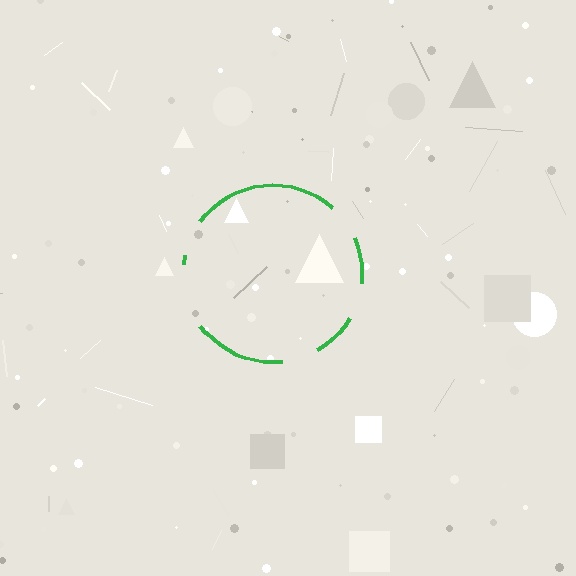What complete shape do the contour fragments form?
The contour fragments form a circle.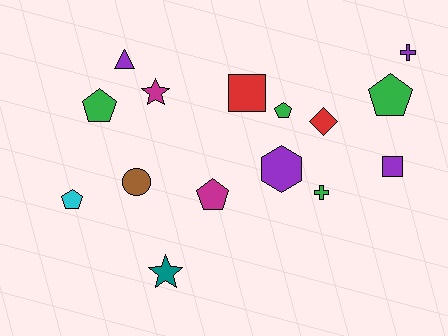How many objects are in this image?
There are 15 objects.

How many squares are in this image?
There are 2 squares.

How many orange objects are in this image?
There are no orange objects.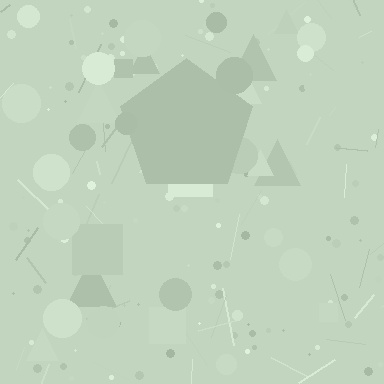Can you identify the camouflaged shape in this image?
The camouflaged shape is a pentagon.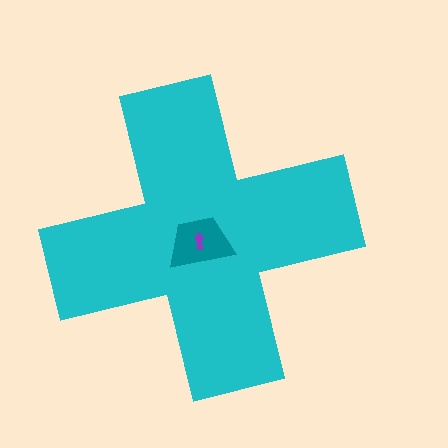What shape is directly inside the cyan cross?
The teal trapezoid.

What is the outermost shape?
The cyan cross.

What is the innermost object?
The purple arrow.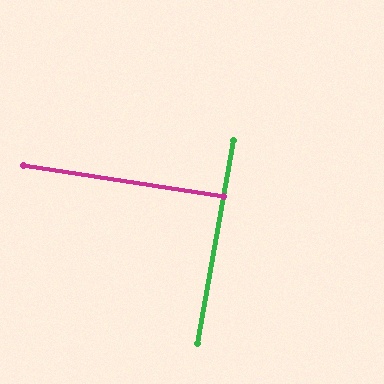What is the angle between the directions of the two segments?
Approximately 89 degrees.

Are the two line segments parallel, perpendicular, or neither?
Perpendicular — they meet at approximately 89°.